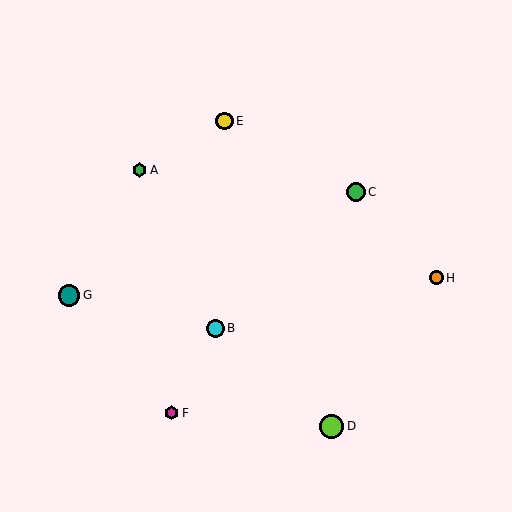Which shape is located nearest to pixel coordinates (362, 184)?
The green circle (labeled C) at (356, 192) is nearest to that location.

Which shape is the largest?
The lime circle (labeled D) is the largest.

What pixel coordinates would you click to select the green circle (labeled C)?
Click at (356, 192) to select the green circle C.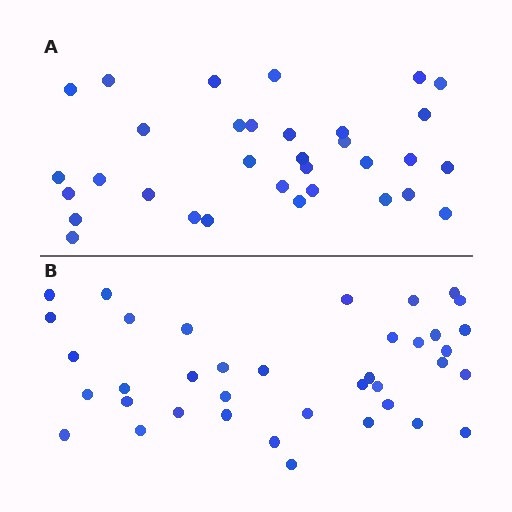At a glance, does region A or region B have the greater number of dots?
Region B (the bottom region) has more dots.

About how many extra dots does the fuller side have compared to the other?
Region B has about 5 more dots than region A.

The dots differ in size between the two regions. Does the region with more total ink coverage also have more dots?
No. Region A has more total ink coverage because its dots are larger, but region B actually contains more individual dots. Total area can be misleading — the number of items is what matters here.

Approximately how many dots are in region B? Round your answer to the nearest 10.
About 40 dots. (The exact count is 38, which rounds to 40.)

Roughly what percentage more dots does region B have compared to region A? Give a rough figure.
About 15% more.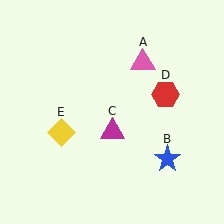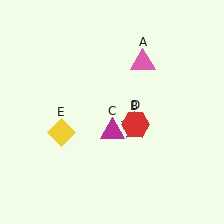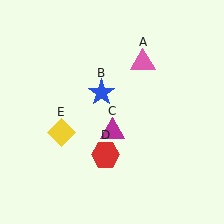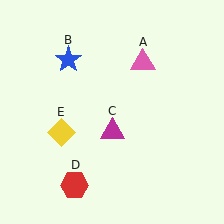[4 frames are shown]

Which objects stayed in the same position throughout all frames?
Pink triangle (object A) and magenta triangle (object C) and yellow diamond (object E) remained stationary.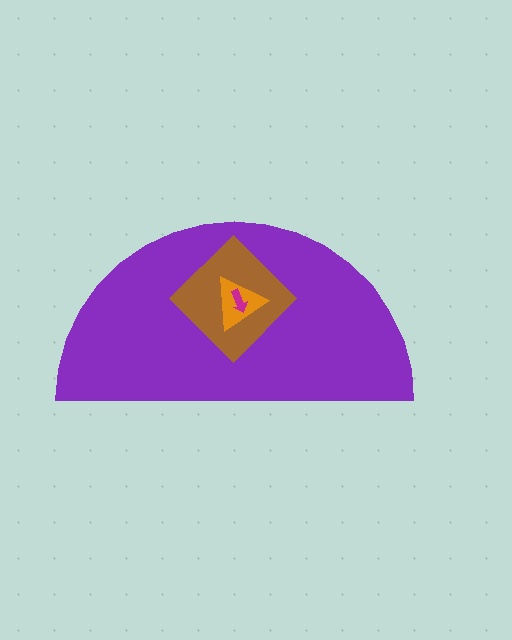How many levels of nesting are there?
4.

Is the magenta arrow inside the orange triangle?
Yes.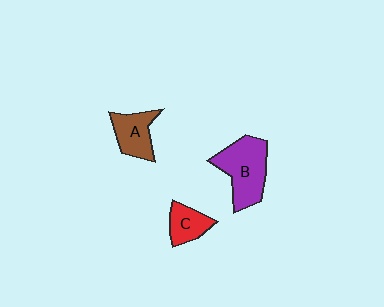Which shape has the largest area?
Shape B (purple).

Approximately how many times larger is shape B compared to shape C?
Approximately 2.0 times.